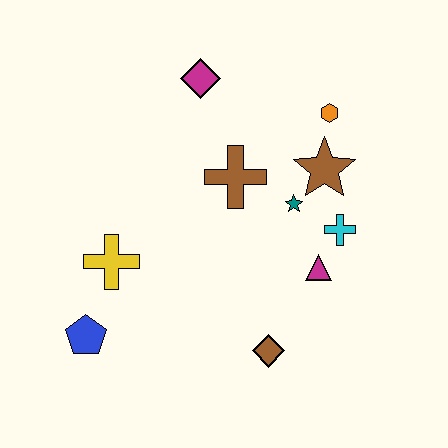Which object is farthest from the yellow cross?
The orange hexagon is farthest from the yellow cross.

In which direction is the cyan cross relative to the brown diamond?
The cyan cross is above the brown diamond.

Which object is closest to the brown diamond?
The magenta triangle is closest to the brown diamond.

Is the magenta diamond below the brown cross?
No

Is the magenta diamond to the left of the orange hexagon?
Yes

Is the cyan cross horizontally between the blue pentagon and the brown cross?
No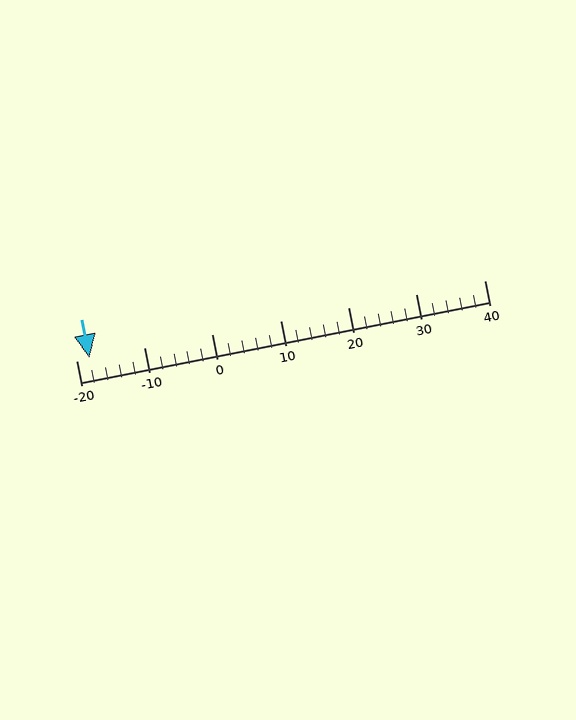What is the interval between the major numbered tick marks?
The major tick marks are spaced 10 units apart.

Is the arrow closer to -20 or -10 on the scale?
The arrow is closer to -20.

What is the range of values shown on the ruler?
The ruler shows values from -20 to 40.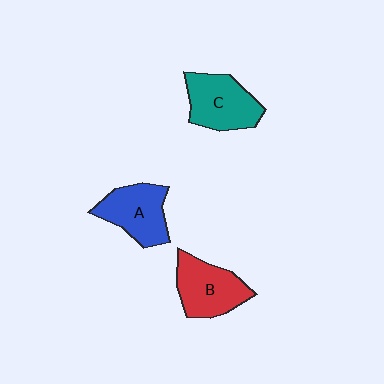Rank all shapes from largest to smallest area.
From largest to smallest: C (teal), B (red), A (blue).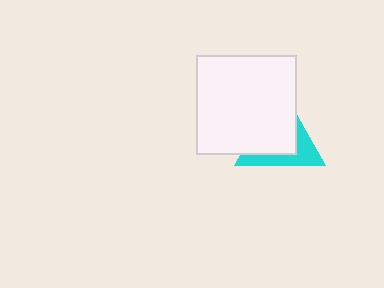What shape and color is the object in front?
The object in front is a white square.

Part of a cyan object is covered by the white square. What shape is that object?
It is a triangle.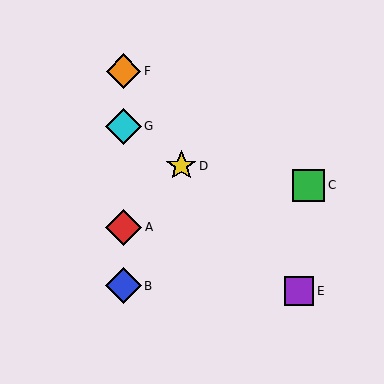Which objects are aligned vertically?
Objects A, B, F, G are aligned vertically.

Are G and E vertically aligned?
No, G is at x≈124 and E is at x≈299.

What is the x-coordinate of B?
Object B is at x≈124.